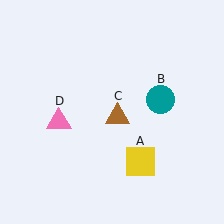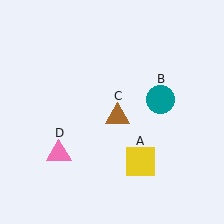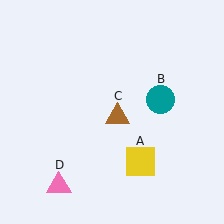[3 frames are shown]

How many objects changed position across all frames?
1 object changed position: pink triangle (object D).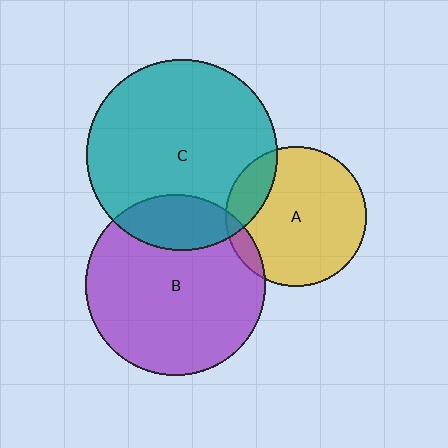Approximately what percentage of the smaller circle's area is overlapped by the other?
Approximately 20%.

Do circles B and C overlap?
Yes.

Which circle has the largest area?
Circle C (teal).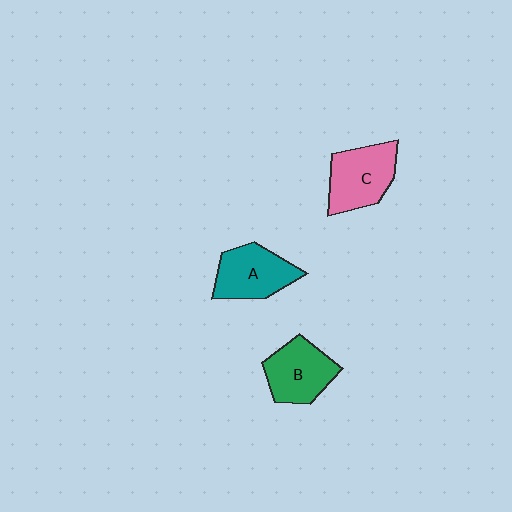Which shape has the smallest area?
Shape B (green).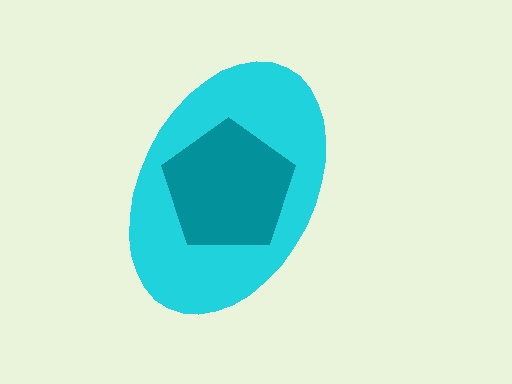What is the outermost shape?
The cyan ellipse.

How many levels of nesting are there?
2.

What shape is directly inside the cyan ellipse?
The teal pentagon.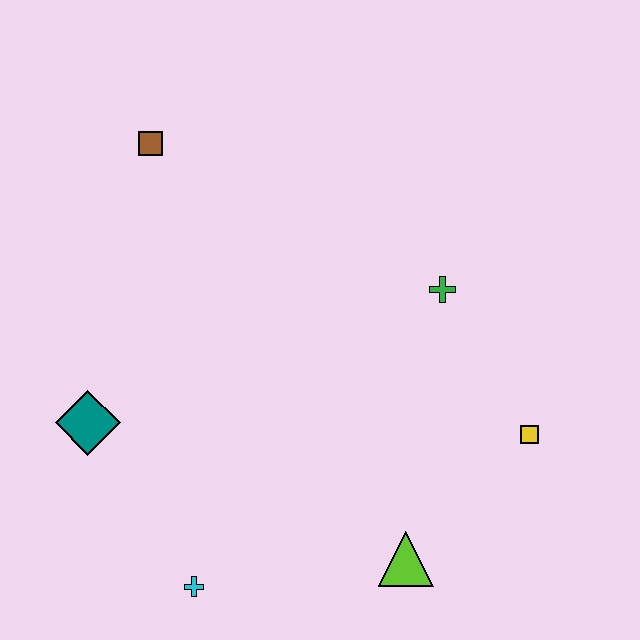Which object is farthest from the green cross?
The cyan cross is farthest from the green cross.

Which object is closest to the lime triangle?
The yellow square is closest to the lime triangle.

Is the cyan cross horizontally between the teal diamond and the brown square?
No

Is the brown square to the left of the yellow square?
Yes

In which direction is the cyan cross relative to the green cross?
The cyan cross is below the green cross.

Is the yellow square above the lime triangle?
Yes